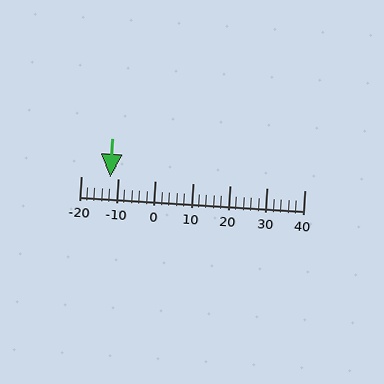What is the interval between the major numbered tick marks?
The major tick marks are spaced 10 units apart.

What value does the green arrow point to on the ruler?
The green arrow points to approximately -12.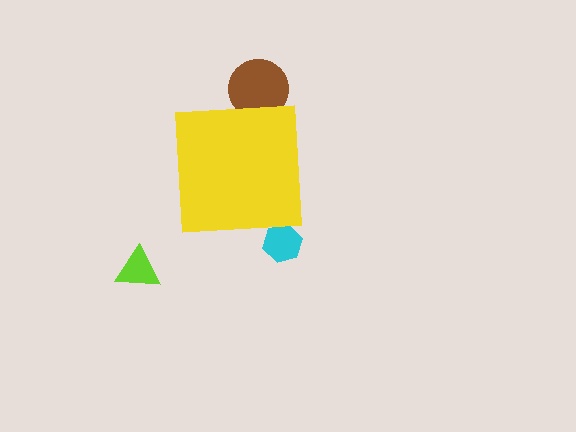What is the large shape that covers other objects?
A yellow square.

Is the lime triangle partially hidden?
No, the lime triangle is fully visible.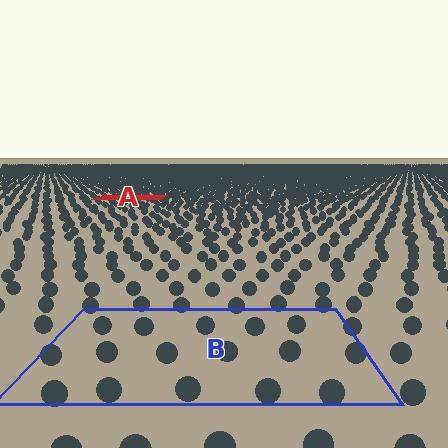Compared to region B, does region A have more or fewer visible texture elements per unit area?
Region A has more texture elements per unit area — they are packed more densely because it is farther away.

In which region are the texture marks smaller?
The texture marks are smaller in region A, because it is farther away.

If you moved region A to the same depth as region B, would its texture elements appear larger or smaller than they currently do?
They would appear larger. At a closer depth, the same texture elements are projected at a bigger on-screen size.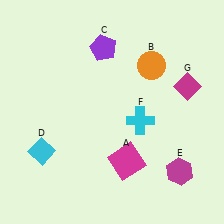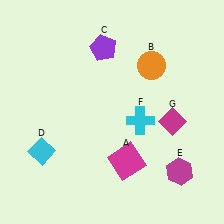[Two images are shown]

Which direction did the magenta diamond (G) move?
The magenta diamond (G) moved down.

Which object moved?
The magenta diamond (G) moved down.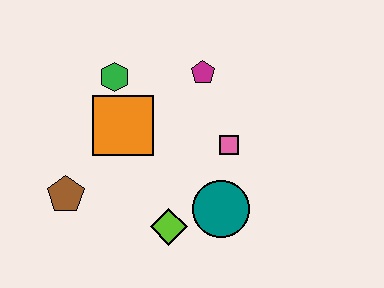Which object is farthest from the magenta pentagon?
The brown pentagon is farthest from the magenta pentagon.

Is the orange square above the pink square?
Yes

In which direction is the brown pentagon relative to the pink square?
The brown pentagon is to the left of the pink square.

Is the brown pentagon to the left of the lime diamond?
Yes